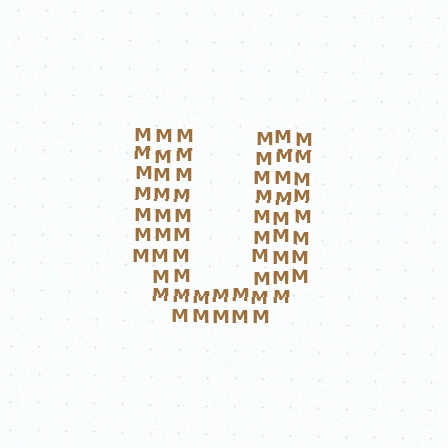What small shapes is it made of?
It is made of small letter M's.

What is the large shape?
The large shape is the letter U.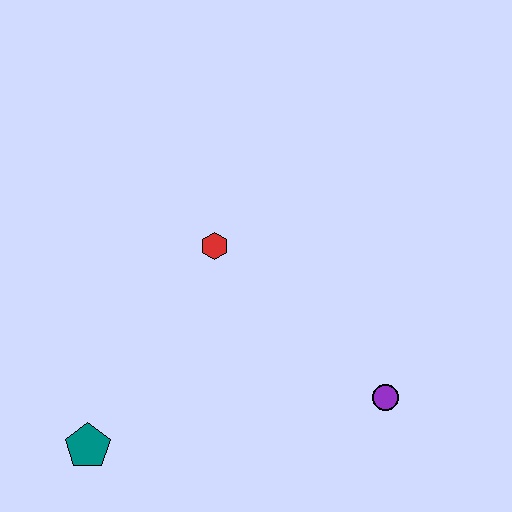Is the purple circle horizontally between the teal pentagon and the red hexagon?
No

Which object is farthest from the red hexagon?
The teal pentagon is farthest from the red hexagon.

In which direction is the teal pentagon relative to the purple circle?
The teal pentagon is to the left of the purple circle.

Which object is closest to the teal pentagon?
The red hexagon is closest to the teal pentagon.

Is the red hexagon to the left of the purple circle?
Yes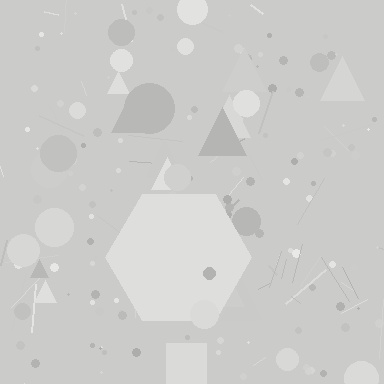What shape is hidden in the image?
A hexagon is hidden in the image.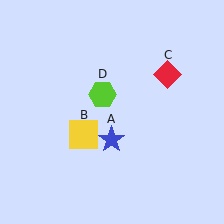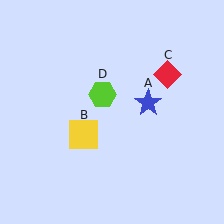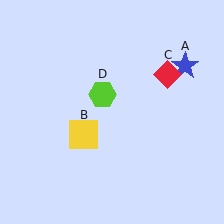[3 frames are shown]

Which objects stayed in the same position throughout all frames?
Yellow square (object B) and red diamond (object C) and lime hexagon (object D) remained stationary.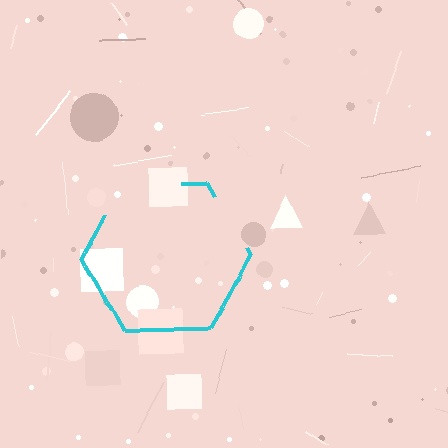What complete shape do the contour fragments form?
The contour fragments form a hexagon.